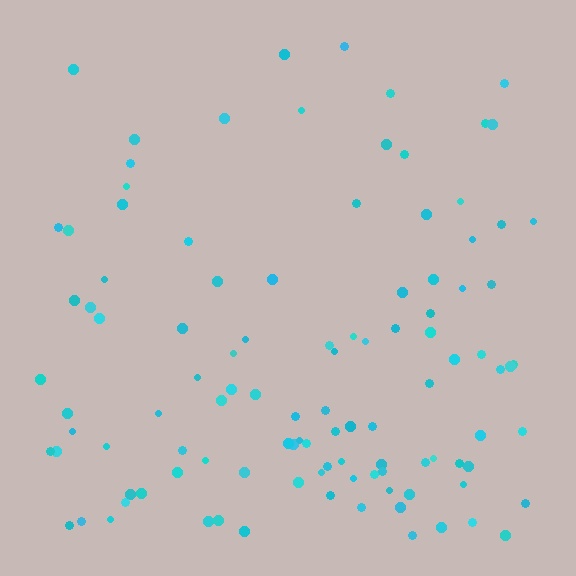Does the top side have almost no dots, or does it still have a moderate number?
Still a moderate number, just noticeably fewer than the bottom.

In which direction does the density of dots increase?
From top to bottom, with the bottom side densest.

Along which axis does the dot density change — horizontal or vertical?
Vertical.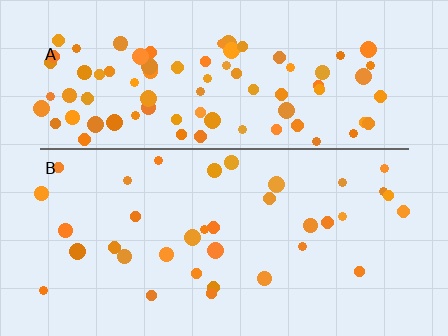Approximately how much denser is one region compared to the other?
Approximately 2.5× — region A over region B.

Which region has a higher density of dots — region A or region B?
A (the top).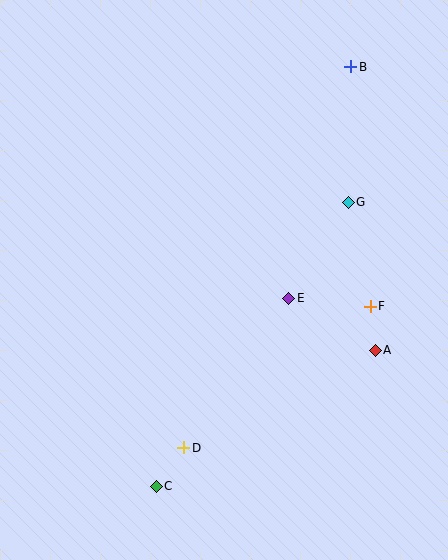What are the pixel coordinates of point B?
Point B is at (351, 67).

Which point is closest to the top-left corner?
Point B is closest to the top-left corner.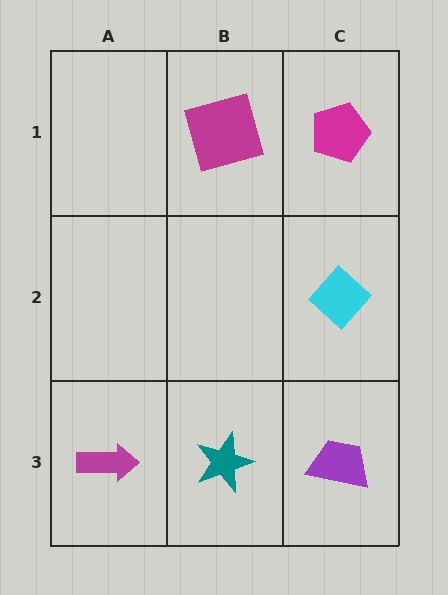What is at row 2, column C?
A cyan diamond.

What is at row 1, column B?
A magenta square.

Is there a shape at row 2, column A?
No, that cell is empty.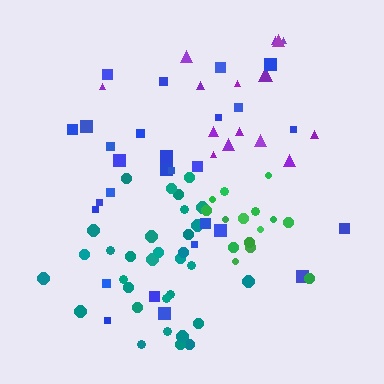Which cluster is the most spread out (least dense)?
Purple.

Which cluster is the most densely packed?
Green.